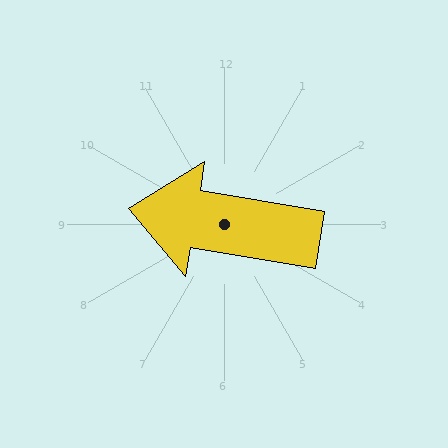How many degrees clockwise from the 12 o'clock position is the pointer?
Approximately 279 degrees.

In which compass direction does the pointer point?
West.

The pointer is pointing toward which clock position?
Roughly 9 o'clock.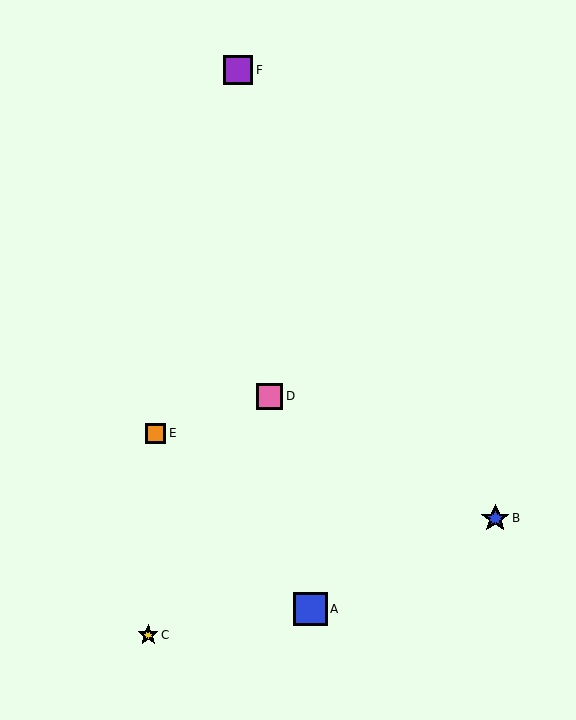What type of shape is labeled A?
Shape A is a blue square.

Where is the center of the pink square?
The center of the pink square is at (270, 396).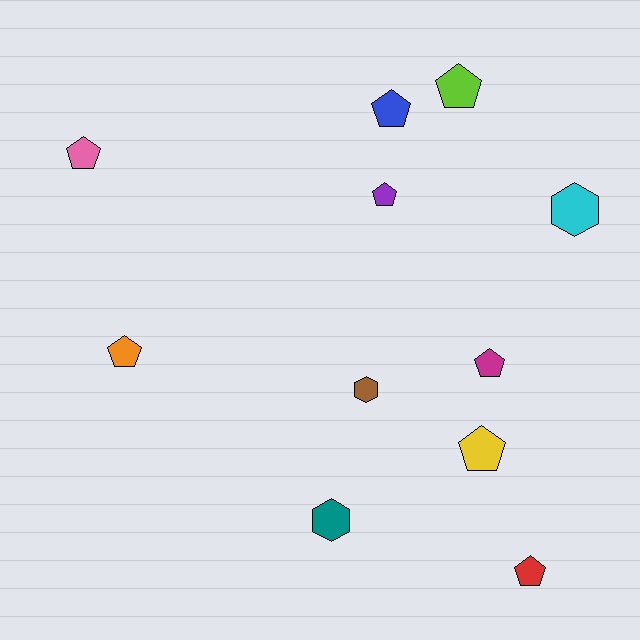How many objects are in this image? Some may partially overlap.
There are 11 objects.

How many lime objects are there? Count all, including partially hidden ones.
There is 1 lime object.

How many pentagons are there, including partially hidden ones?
There are 8 pentagons.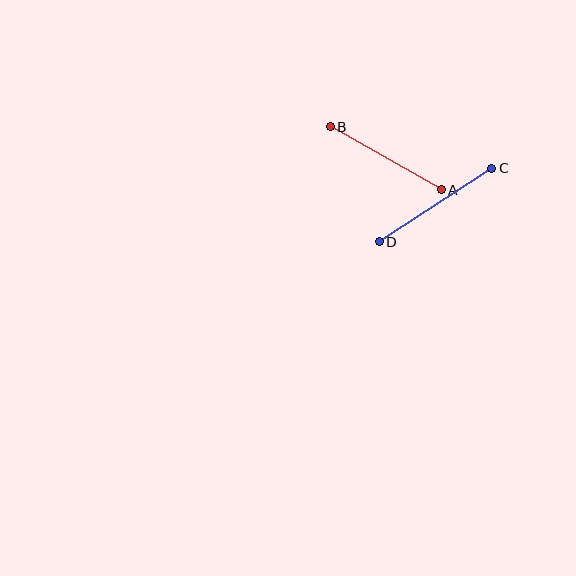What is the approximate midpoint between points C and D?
The midpoint is at approximately (436, 205) pixels.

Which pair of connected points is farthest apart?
Points C and D are farthest apart.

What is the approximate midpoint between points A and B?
The midpoint is at approximately (386, 158) pixels.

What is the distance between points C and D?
The distance is approximately 134 pixels.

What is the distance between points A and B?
The distance is approximately 127 pixels.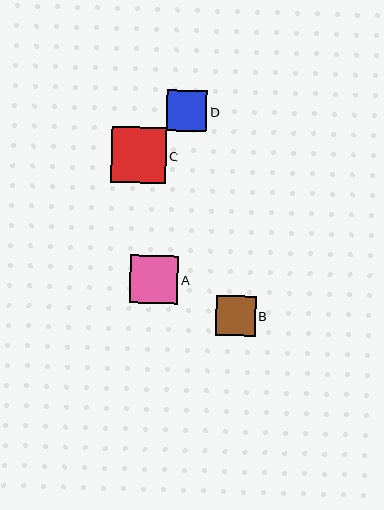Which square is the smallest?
Square B is the smallest with a size of approximately 40 pixels.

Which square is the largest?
Square C is the largest with a size of approximately 55 pixels.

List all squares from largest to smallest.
From largest to smallest: C, A, D, B.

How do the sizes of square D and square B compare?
Square D and square B are approximately the same size.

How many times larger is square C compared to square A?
Square C is approximately 1.1 times the size of square A.